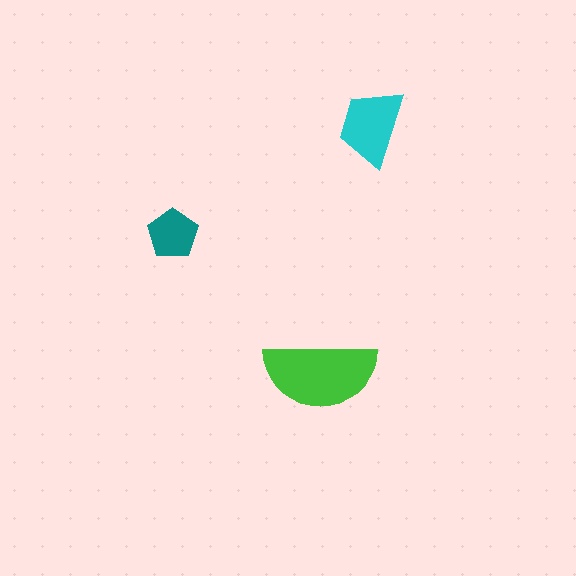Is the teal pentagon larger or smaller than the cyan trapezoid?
Smaller.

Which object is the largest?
The green semicircle.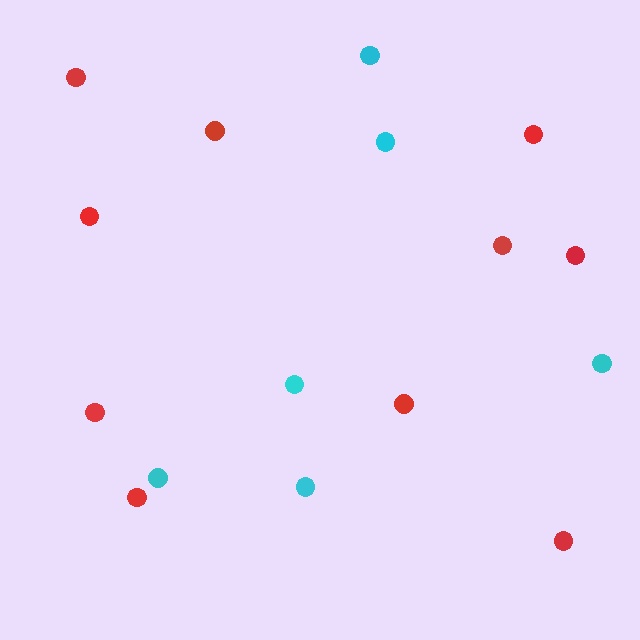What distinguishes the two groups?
There are 2 groups: one group of red circles (10) and one group of cyan circles (6).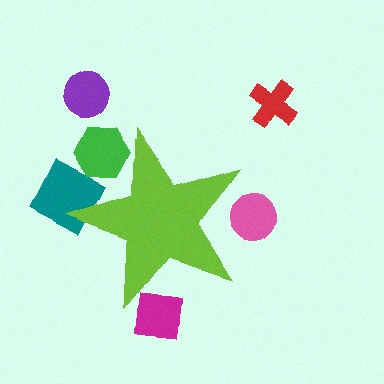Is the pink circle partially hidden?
Yes, the pink circle is partially hidden behind the lime star.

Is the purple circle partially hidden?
No, the purple circle is fully visible.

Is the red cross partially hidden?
No, the red cross is fully visible.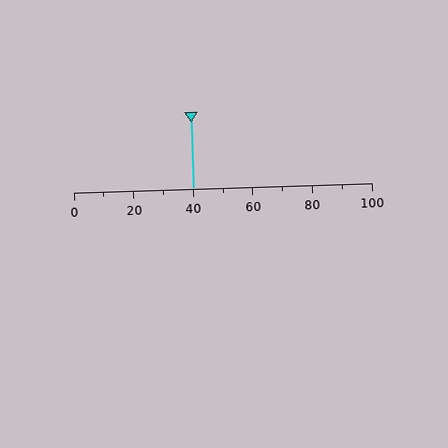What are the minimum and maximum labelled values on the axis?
The axis runs from 0 to 100.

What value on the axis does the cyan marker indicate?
The marker indicates approximately 40.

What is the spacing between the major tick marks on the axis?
The major ticks are spaced 20 apart.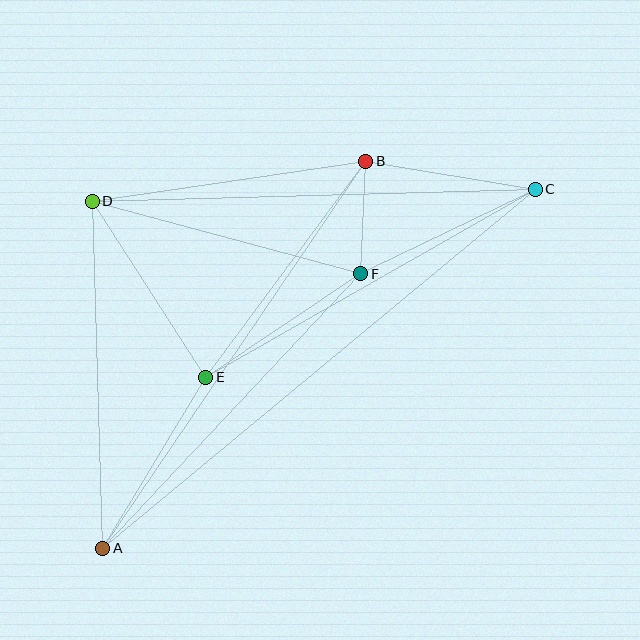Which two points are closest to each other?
Points B and F are closest to each other.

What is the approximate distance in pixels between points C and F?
The distance between C and F is approximately 194 pixels.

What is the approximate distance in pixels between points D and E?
The distance between D and E is approximately 209 pixels.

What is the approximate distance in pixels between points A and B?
The distance between A and B is approximately 468 pixels.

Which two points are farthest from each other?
Points A and C are farthest from each other.